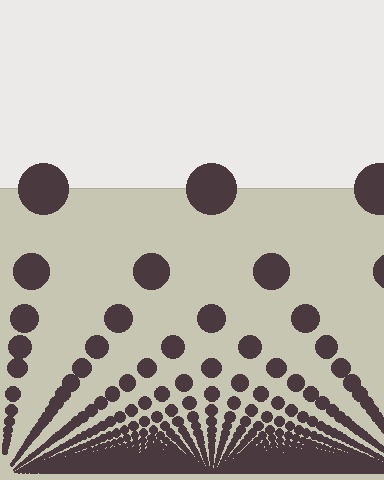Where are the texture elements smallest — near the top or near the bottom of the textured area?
Near the bottom.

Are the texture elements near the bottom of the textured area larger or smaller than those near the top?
Smaller. The gradient is inverted — elements near the bottom are smaller and denser.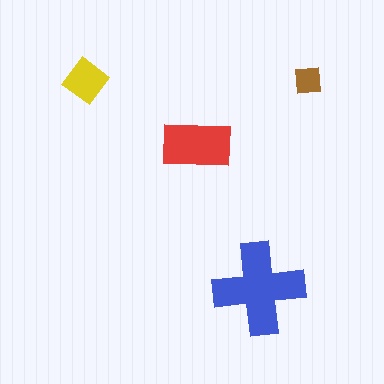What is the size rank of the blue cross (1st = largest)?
1st.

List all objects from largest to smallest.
The blue cross, the red rectangle, the yellow diamond, the brown square.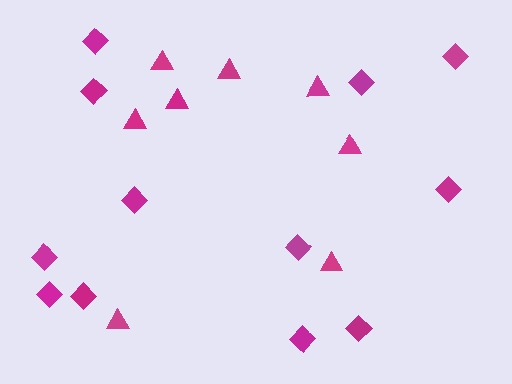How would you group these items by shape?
There are 2 groups: one group of diamonds (12) and one group of triangles (8).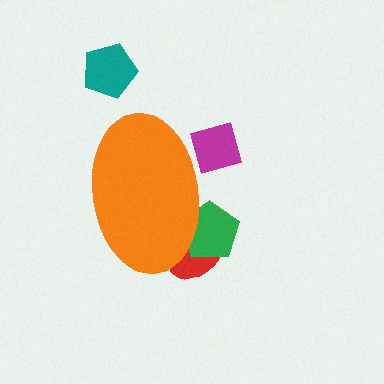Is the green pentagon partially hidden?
Yes, the green pentagon is partially hidden behind the orange ellipse.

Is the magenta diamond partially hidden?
Yes, the magenta diamond is partially hidden behind the orange ellipse.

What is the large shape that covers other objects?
An orange ellipse.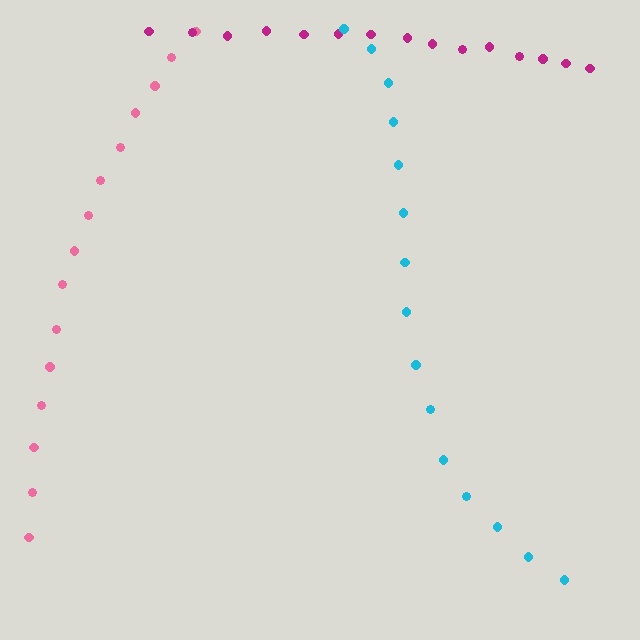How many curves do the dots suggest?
There are 3 distinct paths.